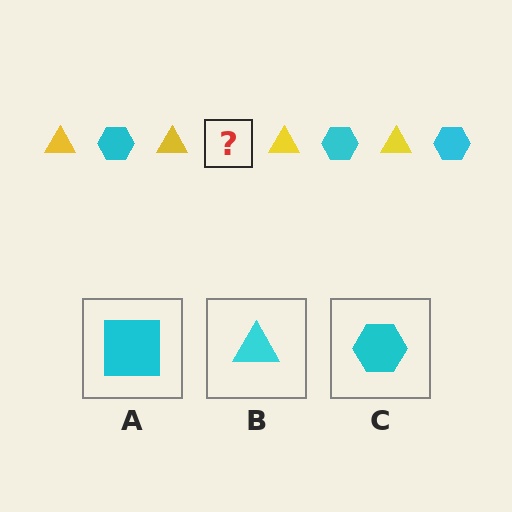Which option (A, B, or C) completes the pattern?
C.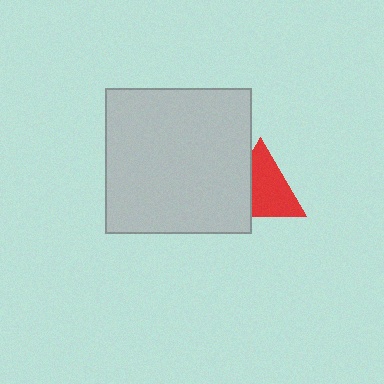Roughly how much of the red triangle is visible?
Most of it is visible (roughly 67%).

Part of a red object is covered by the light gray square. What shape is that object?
It is a triangle.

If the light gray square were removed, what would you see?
You would see the complete red triangle.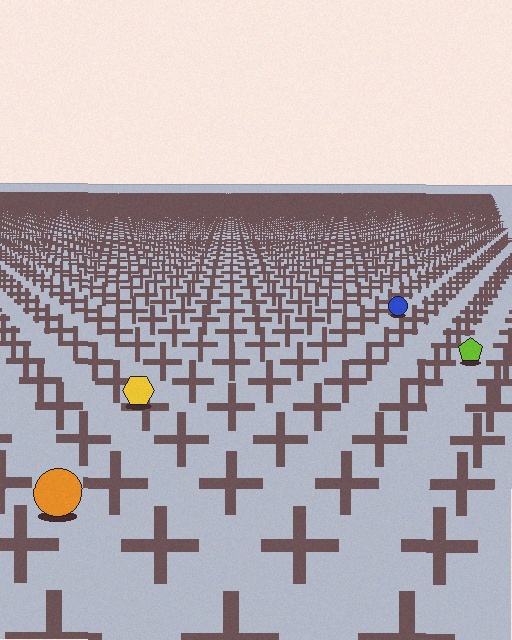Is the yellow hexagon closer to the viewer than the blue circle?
Yes. The yellow hexagon is closer — you can tell from the texture gradient: the ground texture is coarser near it.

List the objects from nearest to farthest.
From nearest to farthest: the orange circle, the yellow hexagon, the lime pentagon, the blue circle.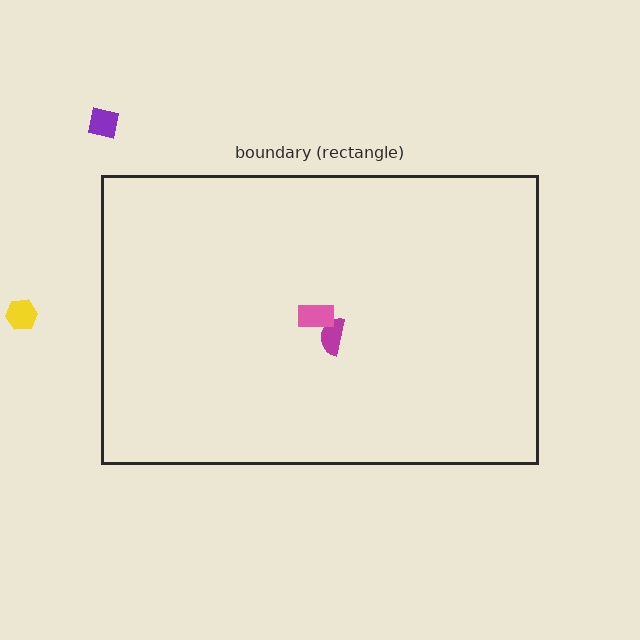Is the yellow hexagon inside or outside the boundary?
Outside.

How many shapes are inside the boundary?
2 inside, 2 outside.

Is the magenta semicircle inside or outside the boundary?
Inside.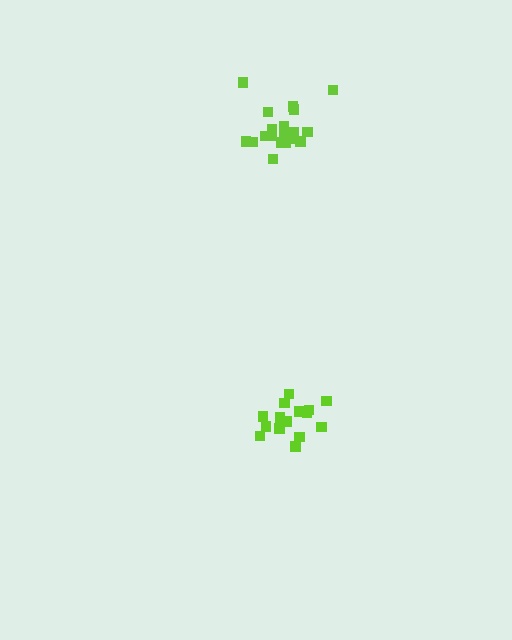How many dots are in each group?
Group 1: 15 dots, Group 2: 20 dots (35 total).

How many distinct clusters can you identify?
There are 2 distinct clusters.